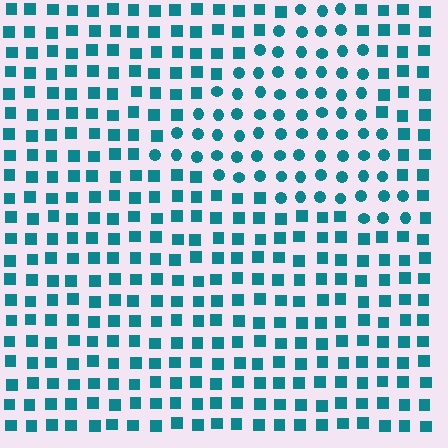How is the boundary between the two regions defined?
The boundary is defined by a change in element shape: circles inside vs. squares outside. All elements share the same color and spacing.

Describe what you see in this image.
The image is filled with small teal elements arranged in a uniform grid. A triangle-shaped region contains circles, while the surrounding area contains squares. The boundary is defined purely by the change in element shape.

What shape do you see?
I see a triangle.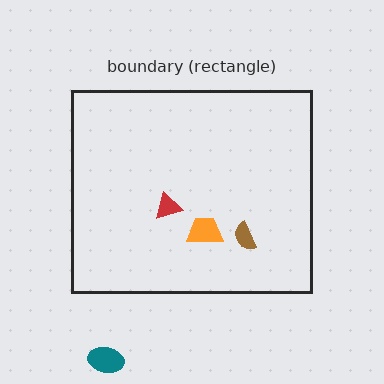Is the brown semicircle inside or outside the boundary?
Inside.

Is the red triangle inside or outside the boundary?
Inside.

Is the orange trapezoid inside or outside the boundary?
Inside.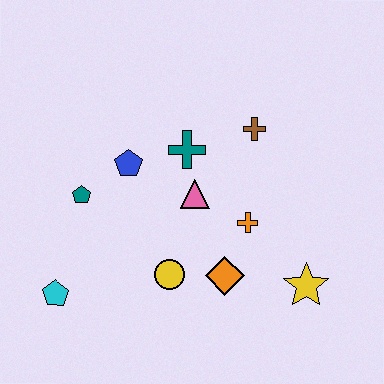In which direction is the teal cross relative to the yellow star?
The teal cross is above the yellow star.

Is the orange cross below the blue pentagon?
Yes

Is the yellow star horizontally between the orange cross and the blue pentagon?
No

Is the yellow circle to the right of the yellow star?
No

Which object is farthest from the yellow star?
The cyan pentagon is farthest from the yellow star.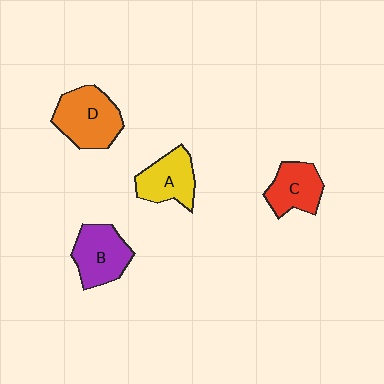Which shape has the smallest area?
Shape C (red).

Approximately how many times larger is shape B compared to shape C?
Approximately 1.2 times.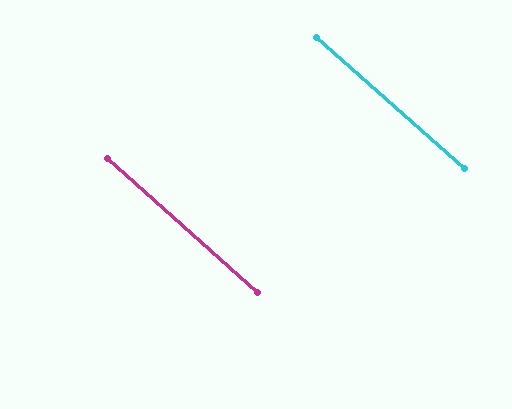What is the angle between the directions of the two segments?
Approximately 0 degrees.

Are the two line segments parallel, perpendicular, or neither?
Parallel — their directions differ by only 0.4°.